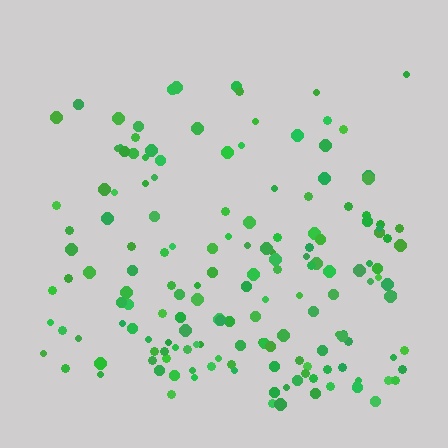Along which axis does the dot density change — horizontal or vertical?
Vertical.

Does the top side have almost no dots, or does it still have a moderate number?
Still a moderate number, just noticeably fewer than the bottom.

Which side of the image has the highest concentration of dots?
The bottom.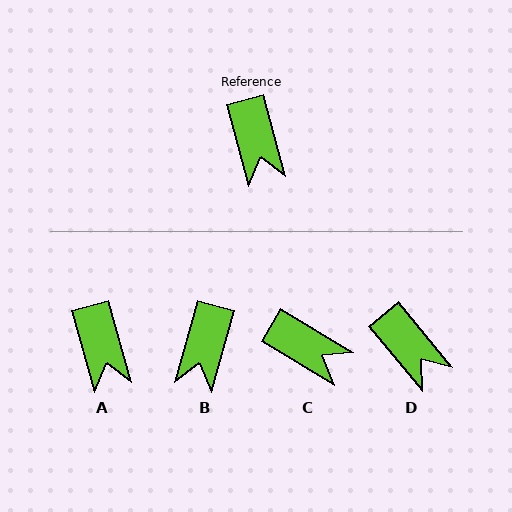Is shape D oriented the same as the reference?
No, it is off by about 24 degrees.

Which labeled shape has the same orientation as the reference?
A.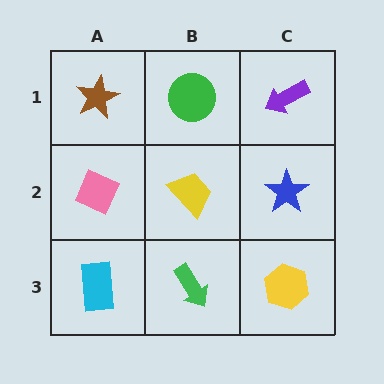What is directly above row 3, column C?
A blue star.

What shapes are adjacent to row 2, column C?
A purple arrow (row 1, column C), a yellow hexagon (row 3, column C), a yellow trapezoid (row 2, column B).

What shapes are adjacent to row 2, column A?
A brown star (row 1, column A), a cyan rectangle (row 3, column A), a yellow trapezoid (row 2, column B).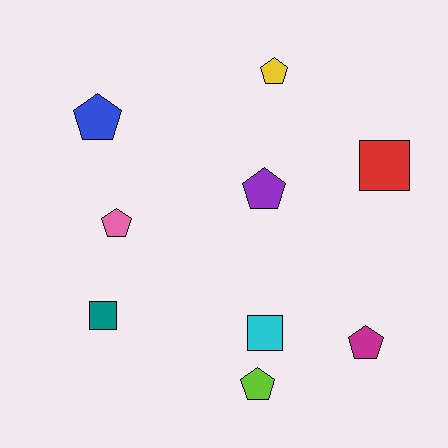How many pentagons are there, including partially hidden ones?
There are 6 pentagons.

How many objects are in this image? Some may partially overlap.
There are 9 objects.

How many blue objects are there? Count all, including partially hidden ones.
There is 1 blue object.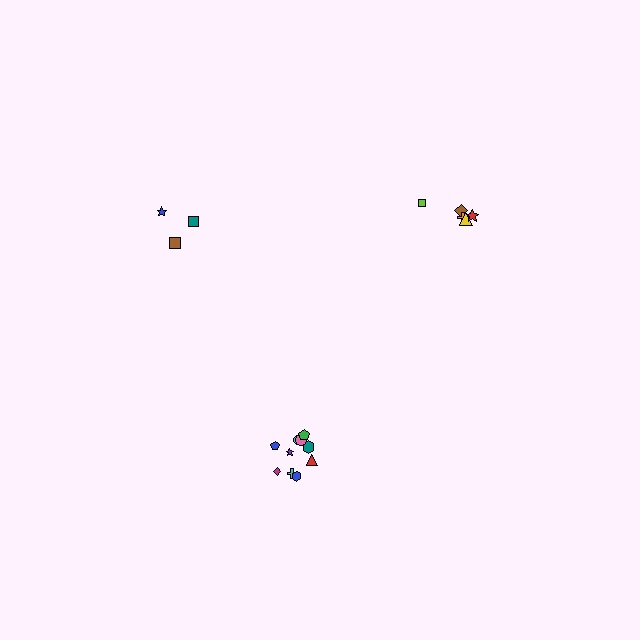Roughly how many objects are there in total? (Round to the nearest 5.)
Roughly 20 objects in total.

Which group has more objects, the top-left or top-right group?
The top-right group.